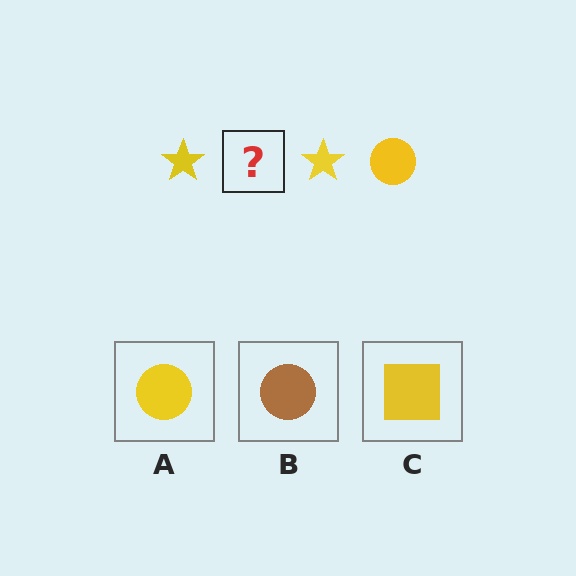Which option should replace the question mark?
Option A.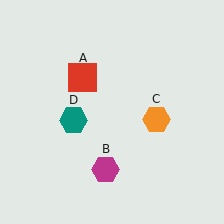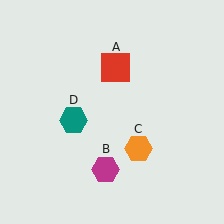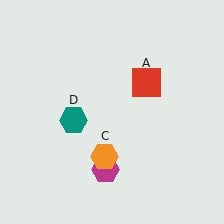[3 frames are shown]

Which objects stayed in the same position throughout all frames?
Magenta hexagon (object B) and teal hexagon (object D) remained stationary.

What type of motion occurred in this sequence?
The red square (object A), orange hexagon (object C) rotated clockwise around the center of the scene.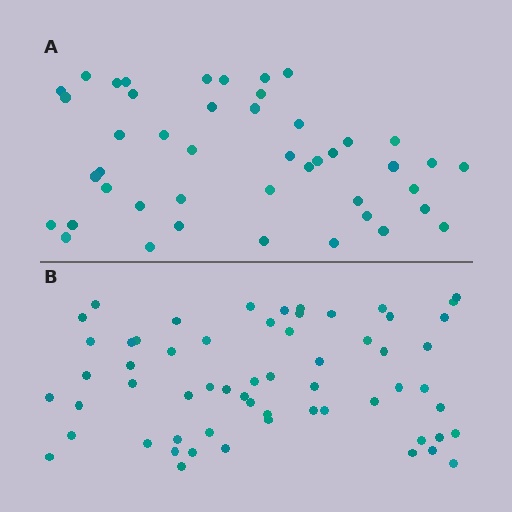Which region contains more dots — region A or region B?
Region B (the bottom region) has more dots.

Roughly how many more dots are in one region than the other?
Region B has approximately 15 more dots than region A.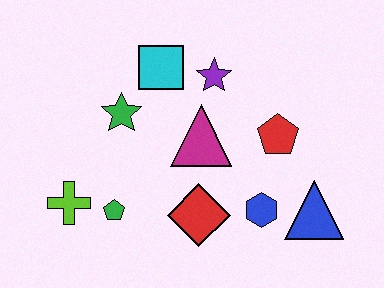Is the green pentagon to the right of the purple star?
No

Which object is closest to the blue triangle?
The blue hexagon is closest to the blue triangle.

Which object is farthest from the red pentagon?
The lime cross is farthest from the red pentagon.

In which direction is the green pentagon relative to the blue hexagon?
The green pentagon is to the left of the blue hexagon.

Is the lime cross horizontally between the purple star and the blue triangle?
No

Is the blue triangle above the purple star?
No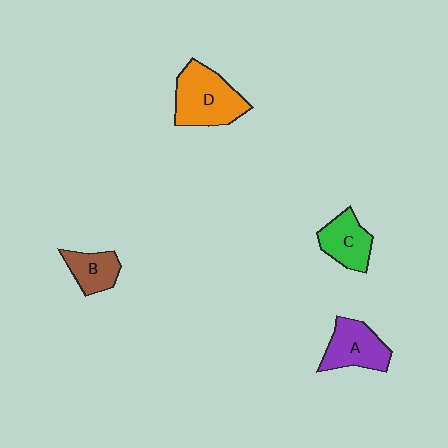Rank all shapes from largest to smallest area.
From largest to smallest: D (orange), A (purple), C (green), B (brown).